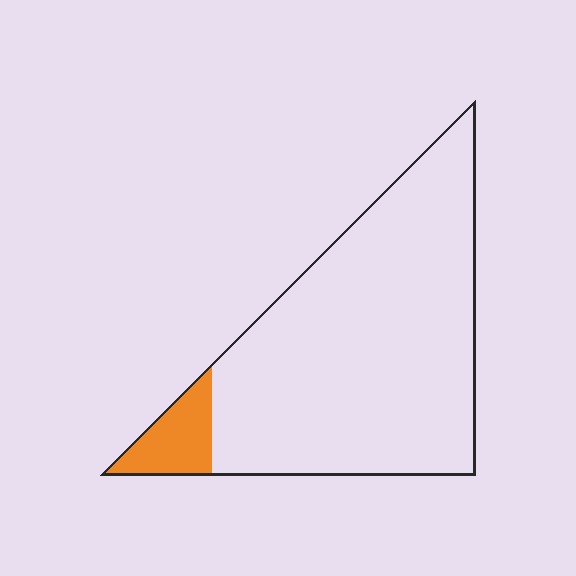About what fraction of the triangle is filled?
About one tenth (1/10).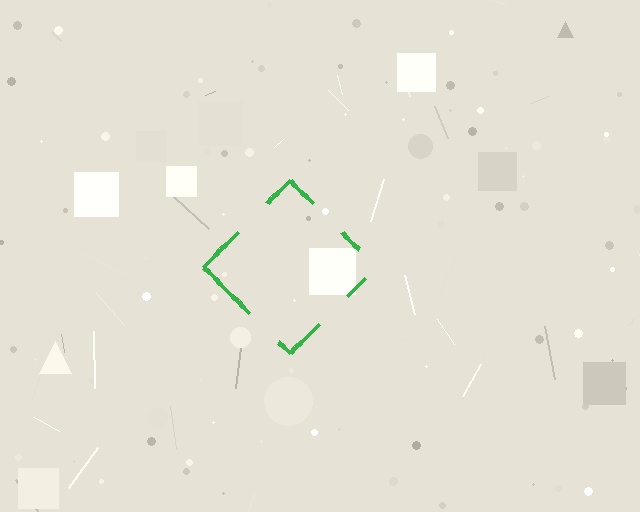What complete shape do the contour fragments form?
The contour fragments form a diamond.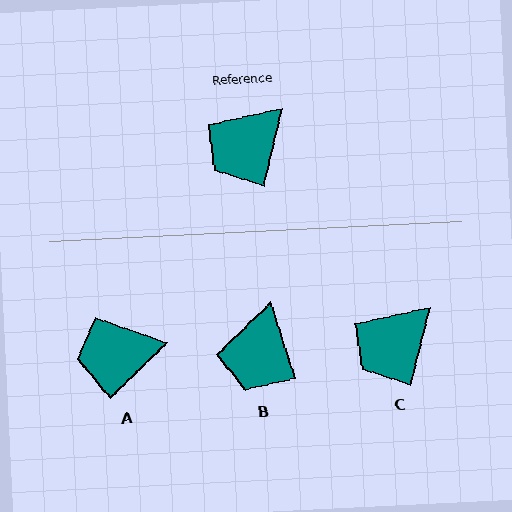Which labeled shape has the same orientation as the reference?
C.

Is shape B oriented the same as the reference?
No, it is off by about 31 degrees.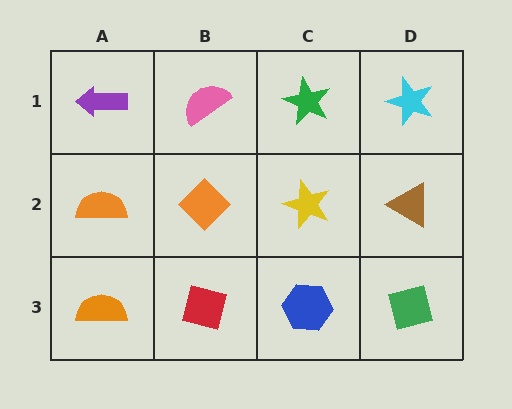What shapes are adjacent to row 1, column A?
An orange semicircle (row 2, column A), a pink semicircle (row 1, column B).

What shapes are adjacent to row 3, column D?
A brown triangle (row 2, column D), a blue hexagon (row 3, column C).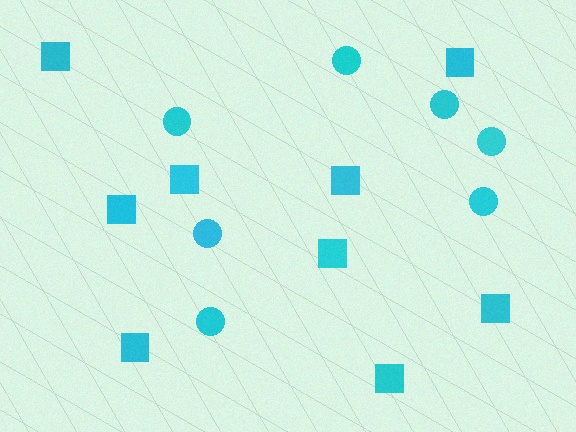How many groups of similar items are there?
There are 2 groups: one group of circles (7) and one group of squares (9).